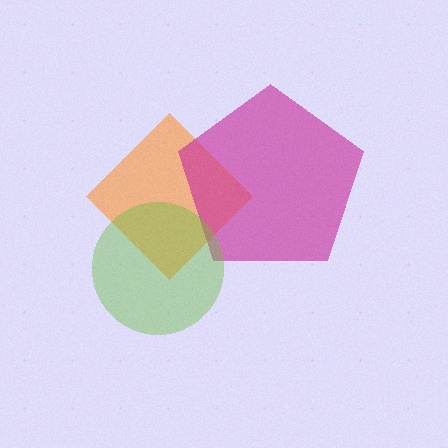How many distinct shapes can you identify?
There are 3 distinct shapes: an orange diamond, a magenta pentagon, a lime circle.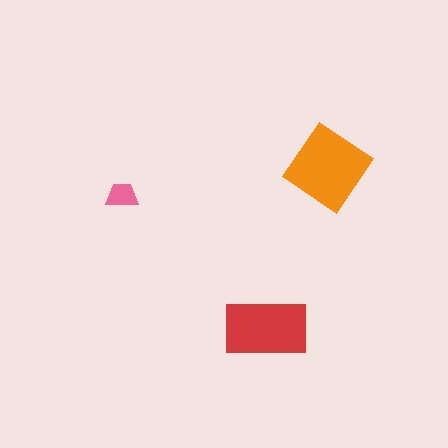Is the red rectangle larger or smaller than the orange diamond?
Smaller.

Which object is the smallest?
The pink trapezoid.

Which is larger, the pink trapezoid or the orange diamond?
The orange diamond.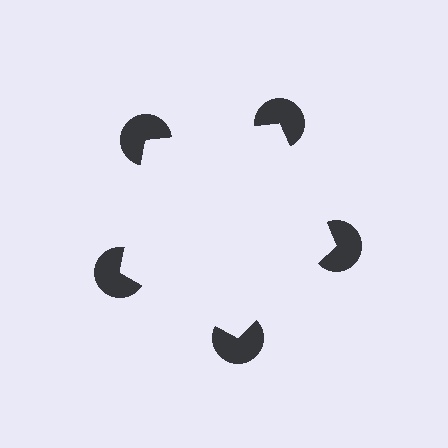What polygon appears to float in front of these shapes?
An illusory pentagon — its edges are inferred from the aligned wedge cuts in the pac-man discs, not physically drawn.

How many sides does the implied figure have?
5 sides.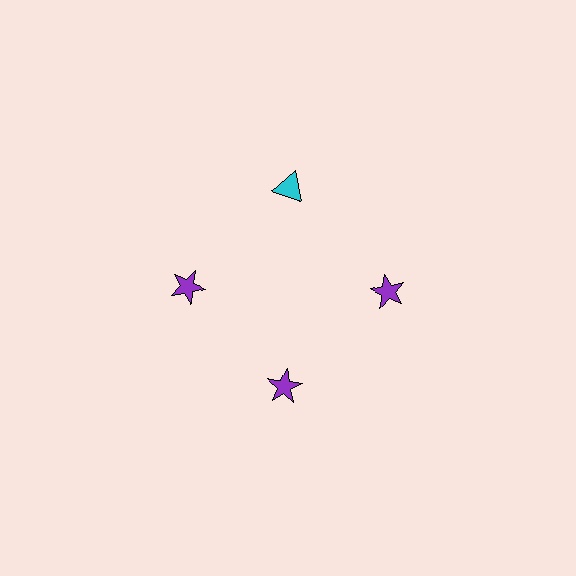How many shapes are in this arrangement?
There are 4 shapes arranged in a ring pattern.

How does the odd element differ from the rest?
It differs in both color (cyan instead of purple) and shape (triangle instead of star).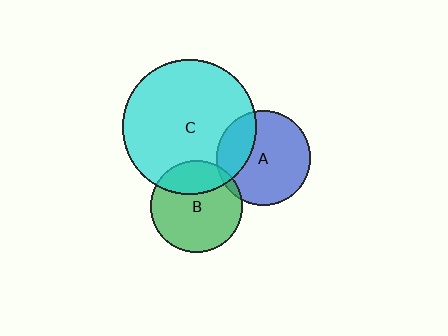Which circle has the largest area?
Circle C (cyan).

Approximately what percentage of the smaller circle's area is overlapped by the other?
Approximately 25%.